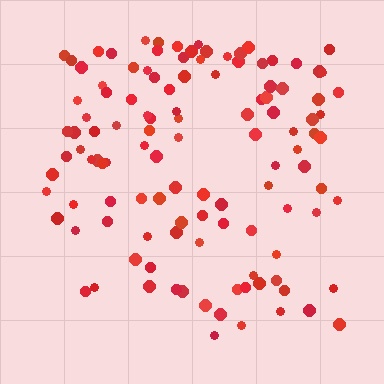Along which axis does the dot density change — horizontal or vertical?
Vertical.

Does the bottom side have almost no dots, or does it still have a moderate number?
Still a moderate number, just noticeably fewer than the top.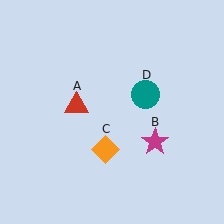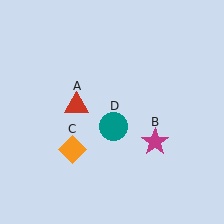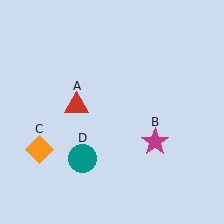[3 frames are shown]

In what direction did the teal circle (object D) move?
The teal circle (object D) moved down and to the left.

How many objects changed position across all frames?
2 objects changed position: orange diamond (object C), teal circle (object D).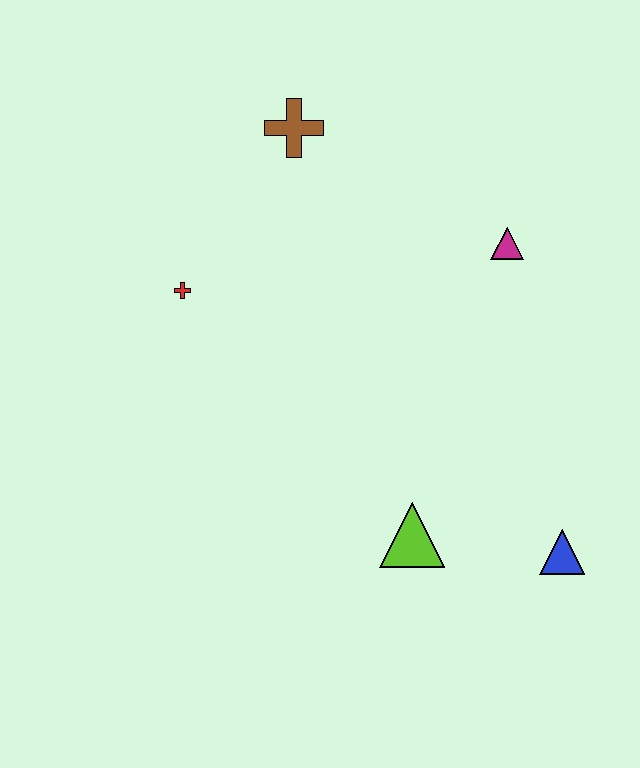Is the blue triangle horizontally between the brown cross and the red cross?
No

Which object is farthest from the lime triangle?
The brown cross is farthest from the lime triangle.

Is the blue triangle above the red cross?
No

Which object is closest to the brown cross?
The red cross is closest to the brown cross.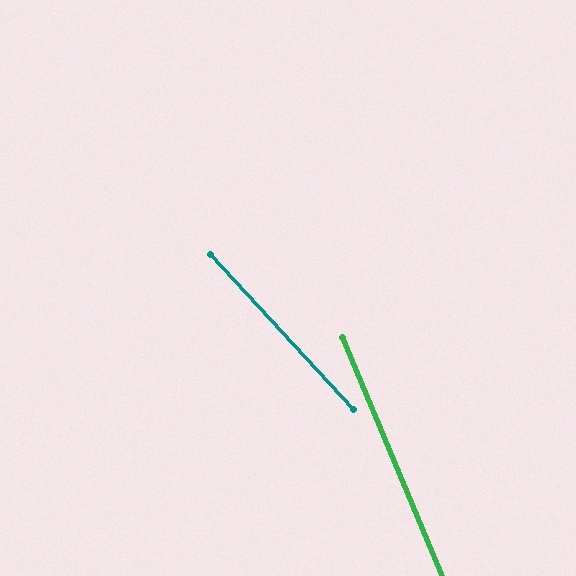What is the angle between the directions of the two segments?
Approximately 20 degrees.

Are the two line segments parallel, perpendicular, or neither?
Neither parallel nor perpendicular — they differ by about 20°.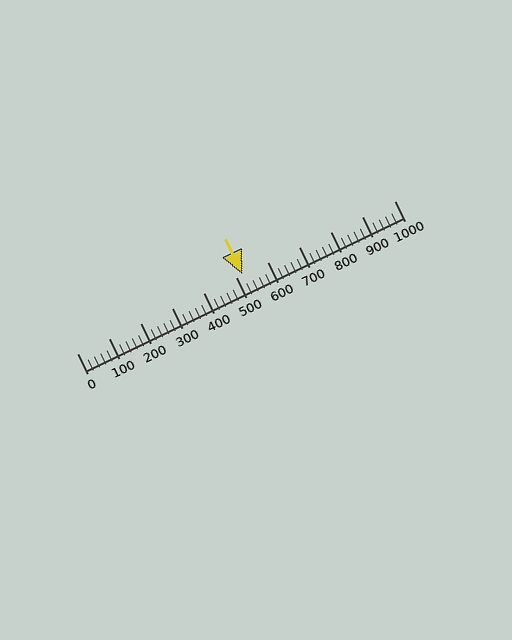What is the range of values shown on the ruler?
The ruler shows values from 0 to 1000.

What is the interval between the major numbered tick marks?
The major tick marks are spaced 100 units apart.